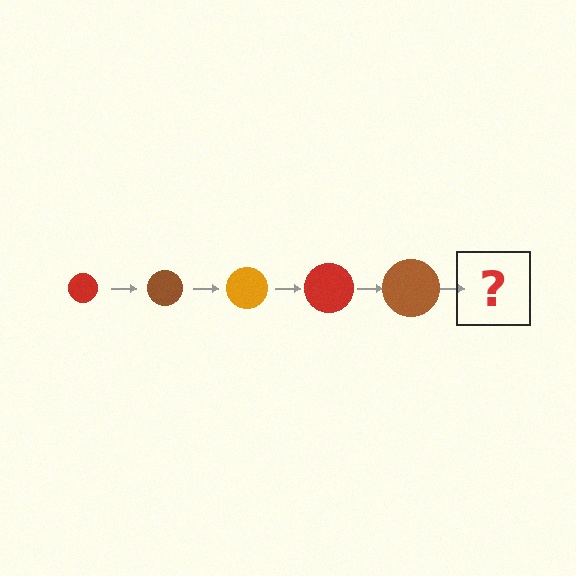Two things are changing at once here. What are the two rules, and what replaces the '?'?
The two rules are that the circle grows larger each step and the color cycles through red, brown, and orange. The '?' should be an orange circle, larger than the previous one.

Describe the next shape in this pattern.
It should be an orange circle, larger than the previous one.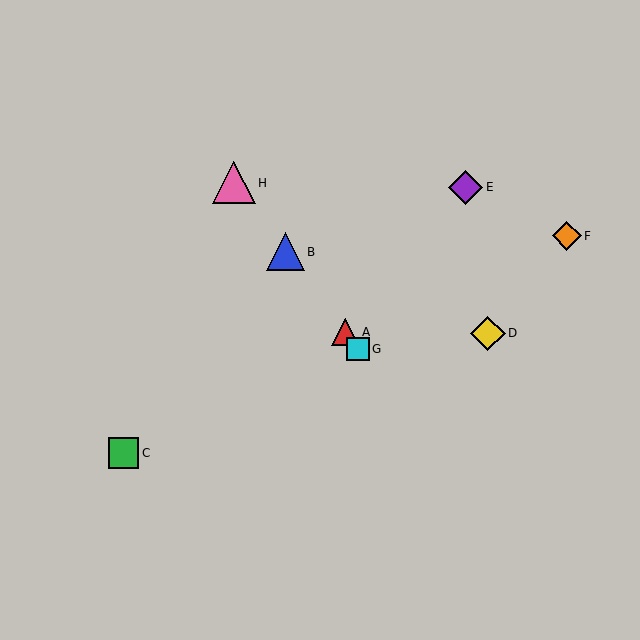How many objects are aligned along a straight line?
4 objects (A, B, G, H) are aligned along a straight line.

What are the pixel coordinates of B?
Object B is at (285, 252).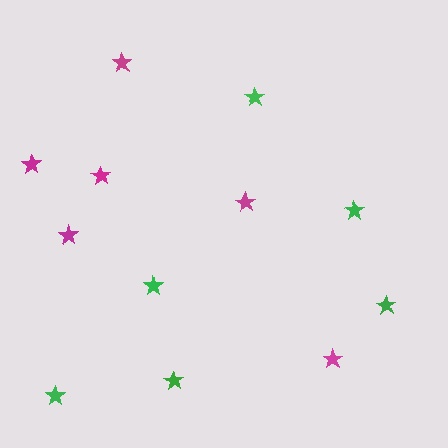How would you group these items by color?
There are 2 groups: one group of green stars (6) and one group of magenta stars (6).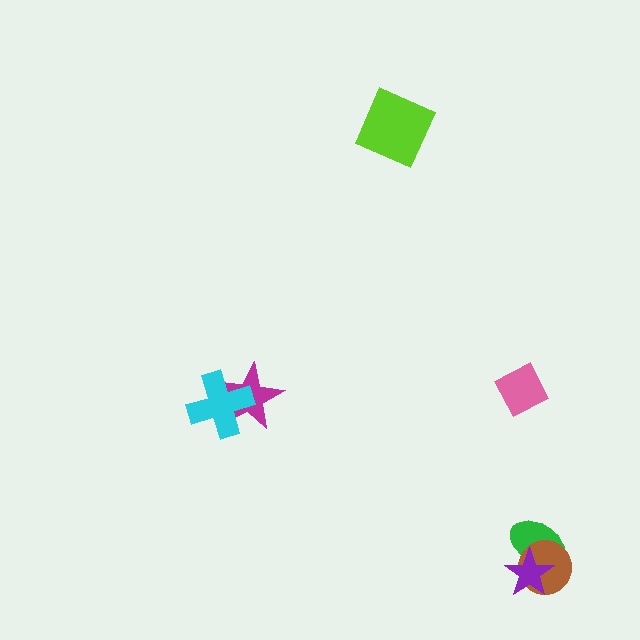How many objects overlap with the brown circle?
2 objects overlap with the brown circle.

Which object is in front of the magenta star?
The cyan cross is in front of the magenta star.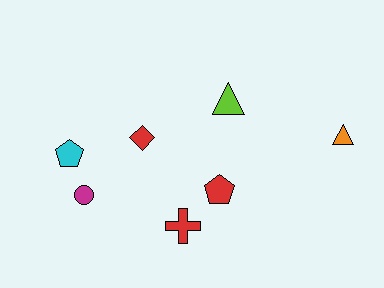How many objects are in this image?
There are 7 objects.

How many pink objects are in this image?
There are no pink objects.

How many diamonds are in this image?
There is 1 diamond.